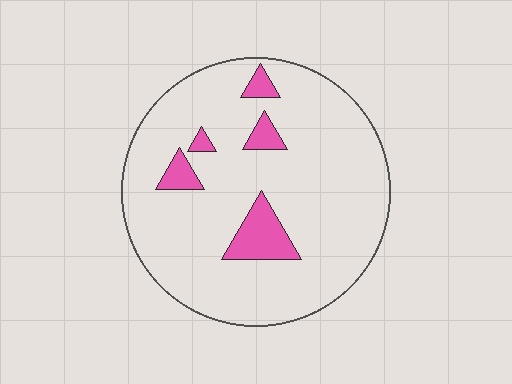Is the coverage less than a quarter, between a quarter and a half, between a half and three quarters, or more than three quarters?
Less than a quarter.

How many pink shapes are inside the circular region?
5.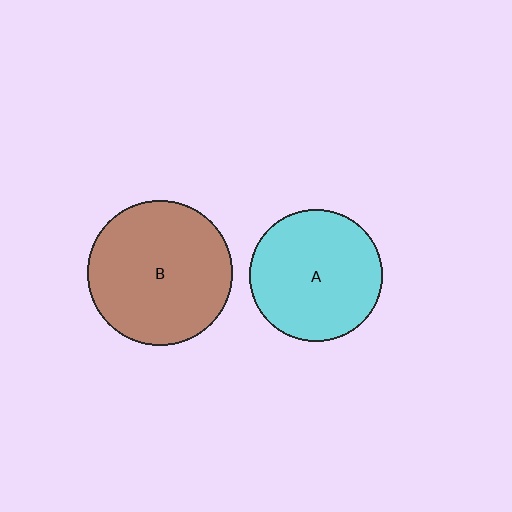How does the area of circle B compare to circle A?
Approximately 1.2 times.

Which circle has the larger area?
Circle B (brown).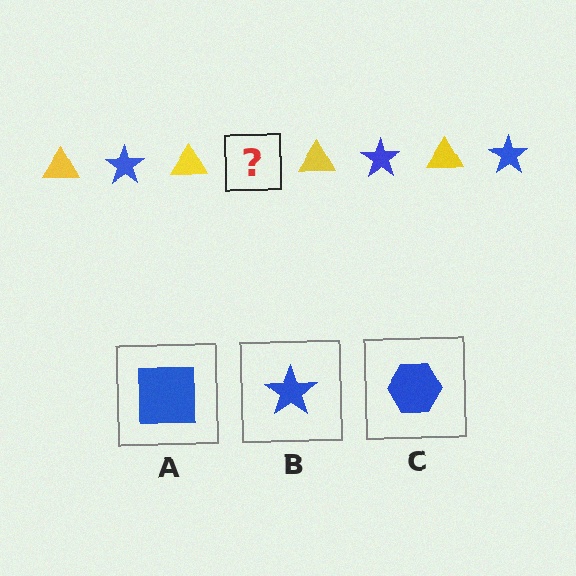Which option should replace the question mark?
Option B.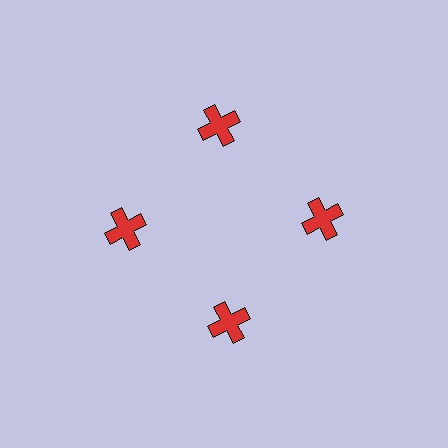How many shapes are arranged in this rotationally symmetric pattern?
There are 4 shapes, arranged in 4 groups of 1.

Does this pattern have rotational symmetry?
Yes, this pattern has 4-fold rotational symmetry. It looks the same after rotating 90 degrees around the center.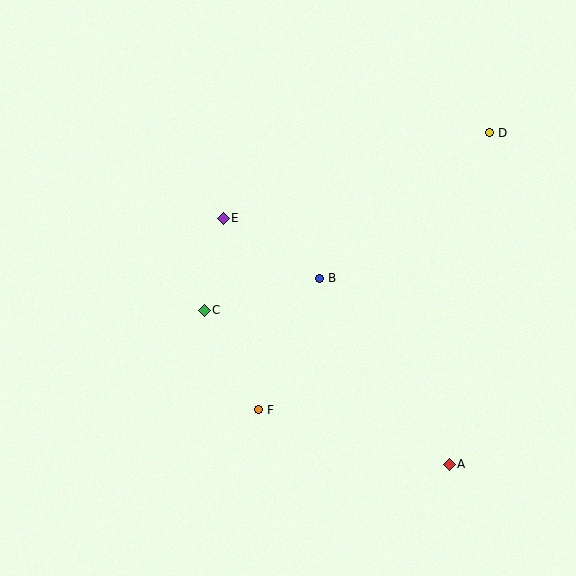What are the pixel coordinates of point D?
Point D is at (490, 133).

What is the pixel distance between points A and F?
The distance between A and F is 198 pixels.